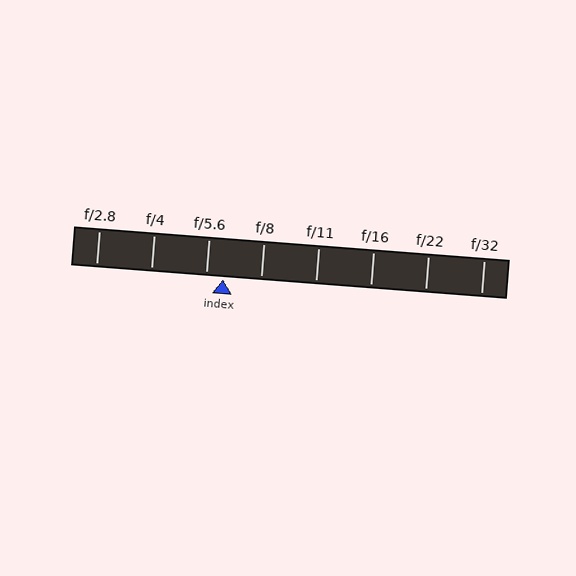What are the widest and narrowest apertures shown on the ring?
The widest aperture shown is f/2.8 and the narrowest is f/32.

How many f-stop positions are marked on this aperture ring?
There are 8 f-stop positions marked.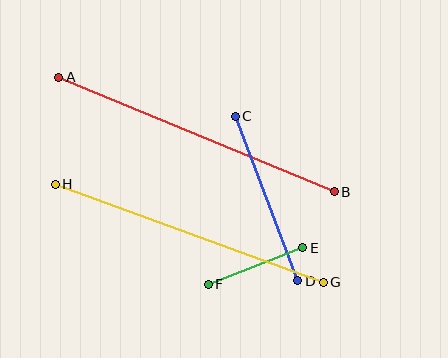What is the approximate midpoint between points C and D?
The midpoint is at approximately (267, 198) pixels.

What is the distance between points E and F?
The distance is approximately 101 pixels.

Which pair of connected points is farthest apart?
Points A and B are farthest apart.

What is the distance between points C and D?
The distance is approximately 176 pixels.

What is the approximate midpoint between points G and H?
The midpoint is at approximately (189, 233) pixels.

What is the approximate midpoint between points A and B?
The midpoint is at approximately (197, 135) pixels.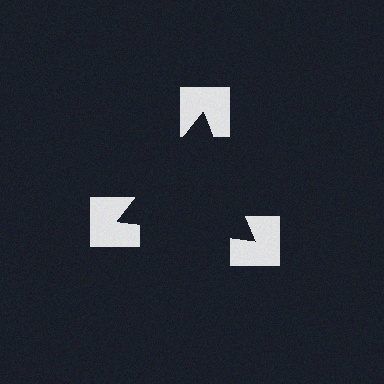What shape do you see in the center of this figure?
An illusory triangle — its edges are inferred from the aligned wedge cuts in the notched squares, not physically drawn.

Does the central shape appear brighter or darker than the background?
It typically appears slightly darker than the background, even though no actual brightness change is drawn.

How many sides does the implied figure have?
3 sides.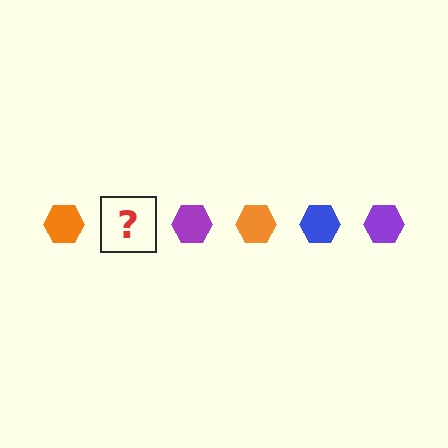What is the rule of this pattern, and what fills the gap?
The rule is that the pattern cycles through orange, blue, purple hexagons. The gap should be filled with a blue hexagon.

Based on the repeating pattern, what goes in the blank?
The blank should be a blue hexagon.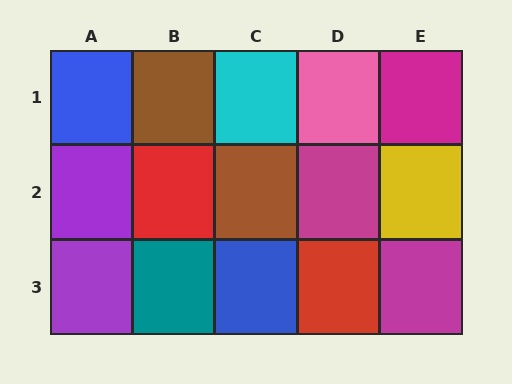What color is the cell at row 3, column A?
Purple.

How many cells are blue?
2 cells are blue.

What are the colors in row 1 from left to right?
Blue, brown, cyan, pink, magenta.